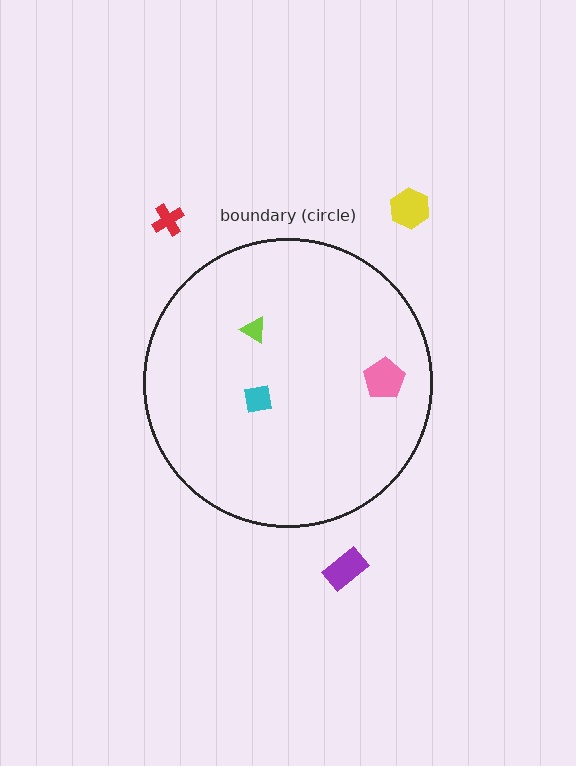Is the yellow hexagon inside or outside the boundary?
Outside.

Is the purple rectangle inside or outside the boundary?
Outside.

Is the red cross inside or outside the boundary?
Outside.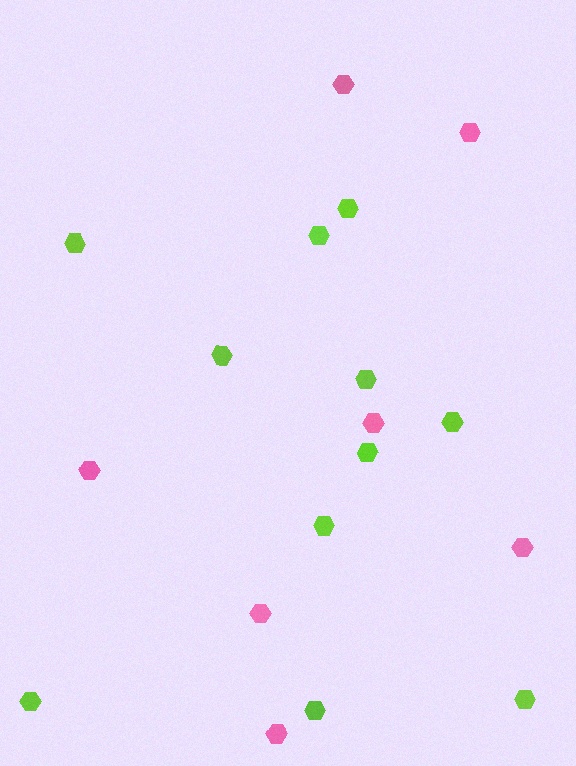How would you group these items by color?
There are 2 groups: one group of pink hexagons (7) and one group of lime hexagons (11).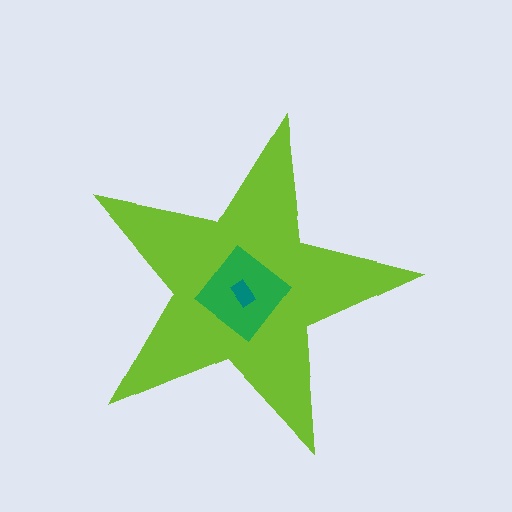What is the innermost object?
The teal rectangle.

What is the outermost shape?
The lime star.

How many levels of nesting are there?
3.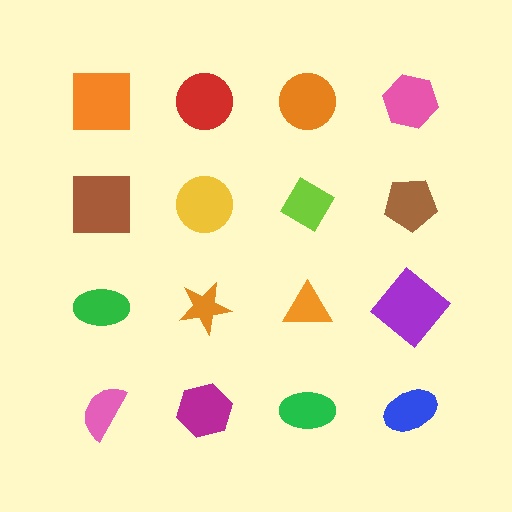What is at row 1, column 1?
An orange square.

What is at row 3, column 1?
A green ellipse.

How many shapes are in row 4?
4 shapes.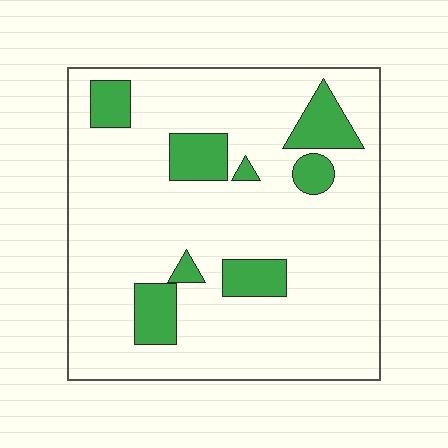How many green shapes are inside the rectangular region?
8.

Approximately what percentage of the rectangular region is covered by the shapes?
Approximately 15%.